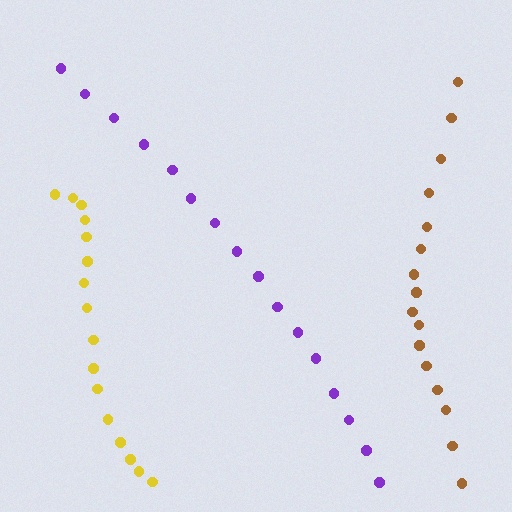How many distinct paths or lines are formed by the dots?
There are 3 distinct paths.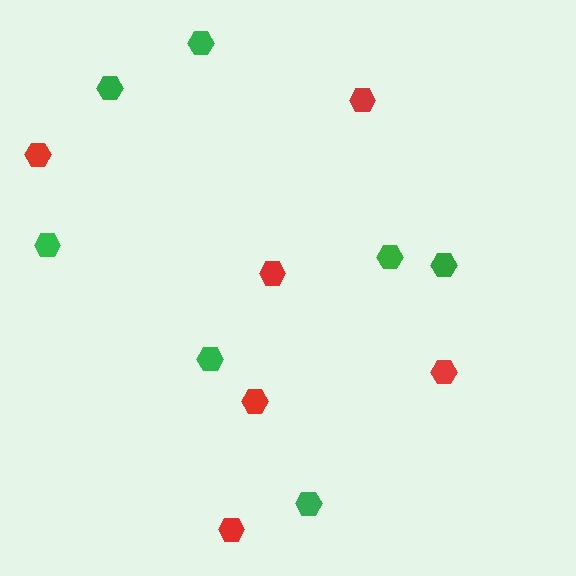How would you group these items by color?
There are 2 groups: one group of red hexagons (6) and one group of green hexagons (7).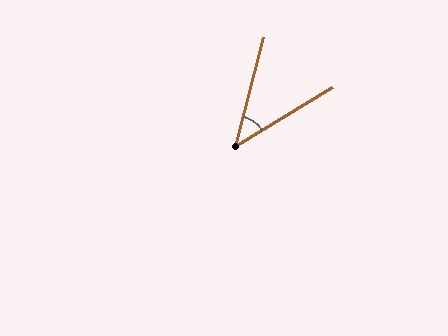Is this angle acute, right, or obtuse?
It is acute.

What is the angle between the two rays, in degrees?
Approximately 45 degrees.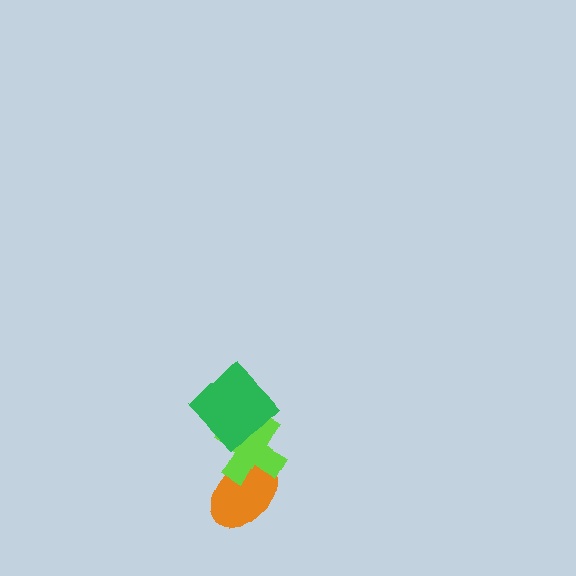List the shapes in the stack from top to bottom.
From top to bottom: the green diamond, the lime cross, the orange ellipse.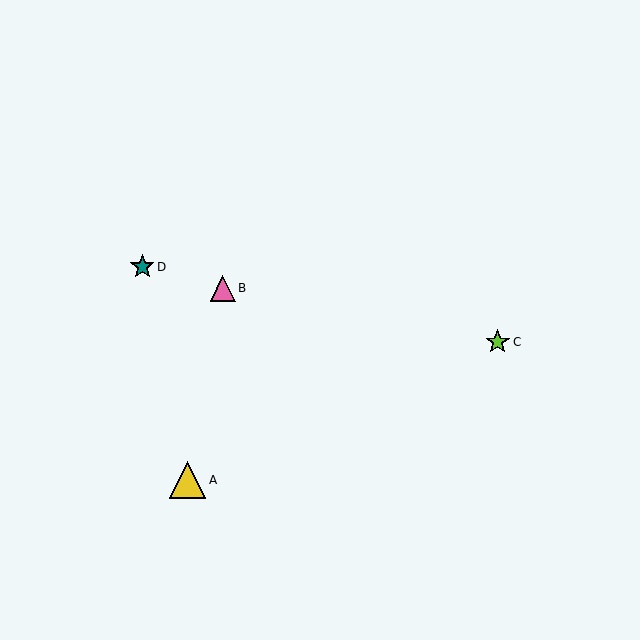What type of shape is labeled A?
Shape A is a yellow triangle.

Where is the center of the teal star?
The center of the teal star is at (142, 267).